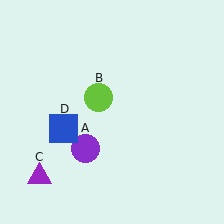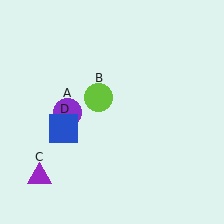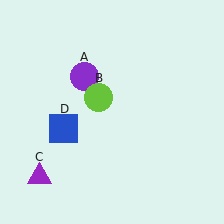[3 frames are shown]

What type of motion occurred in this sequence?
The purple circle (object A) rotated clockwise around the center of the scene.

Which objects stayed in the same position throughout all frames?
Lime circle (object B) and purple triangle (object C) and blue square (object D) remained stationary.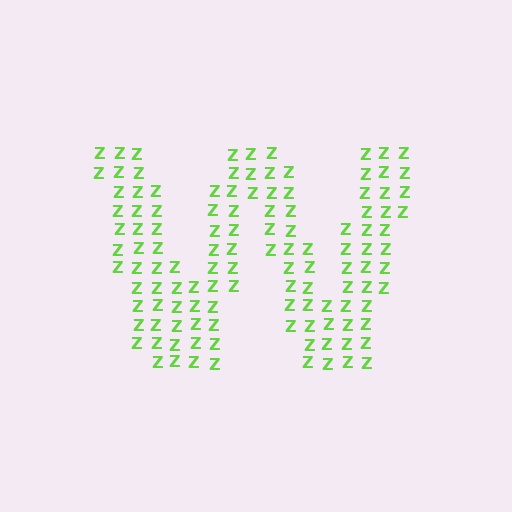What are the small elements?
The small elements are letter Z's.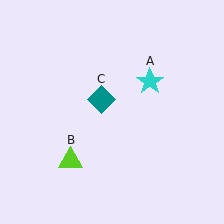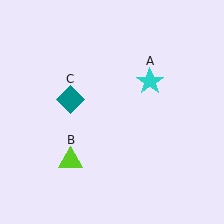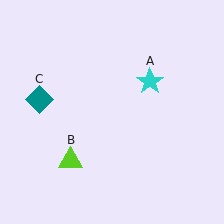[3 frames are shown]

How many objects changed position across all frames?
1 object changed position: teal diamond (object C).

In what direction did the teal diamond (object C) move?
The teal diamond (object C) moved left.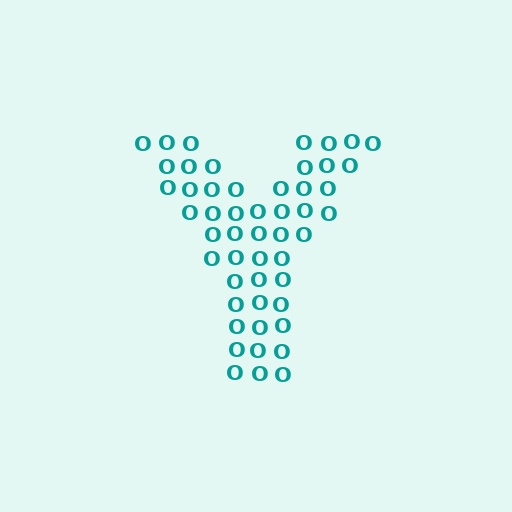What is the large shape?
The large shape is the letter Y.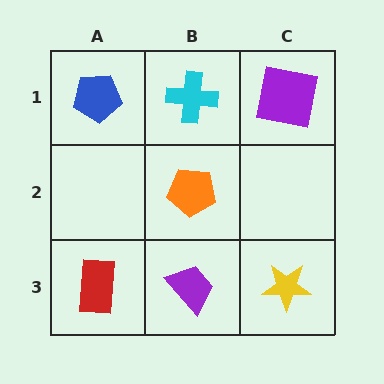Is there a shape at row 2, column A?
No, that cell is empty.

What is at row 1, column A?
A blue pentagon.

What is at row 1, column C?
A purple square.